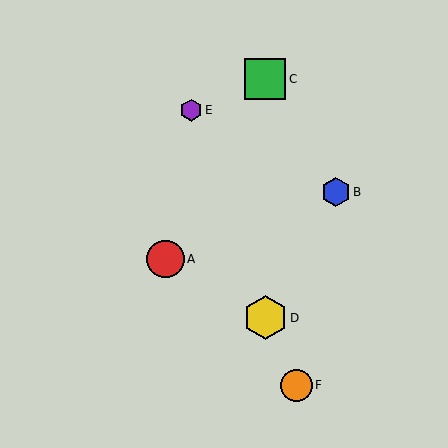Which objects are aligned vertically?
Objects C, D are aligned vertically.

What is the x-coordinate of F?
Object F is at x≈296.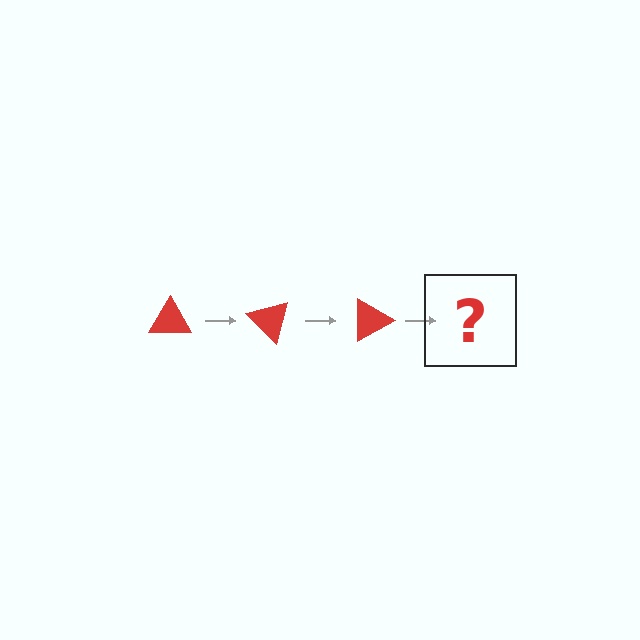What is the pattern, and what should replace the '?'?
The pattern is that the triangle rotates 45 degrees each step. The '?' should be a red triangle rotated 135 degrees.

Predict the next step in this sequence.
The next step is a red triangle rotated 135 degrees.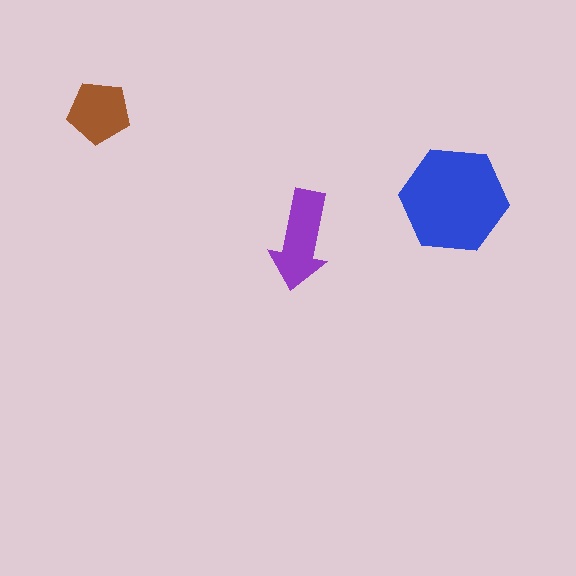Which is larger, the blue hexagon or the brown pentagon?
The blue hexagon.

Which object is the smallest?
The brown pentagon.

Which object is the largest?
The blue hexagon.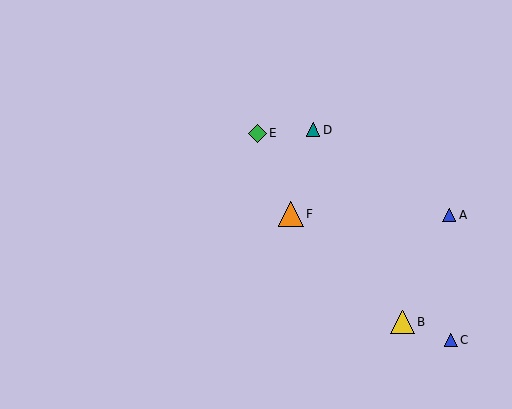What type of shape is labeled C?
Shape C is a blue triangle.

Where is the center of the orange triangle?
The center of the orange triangle is at (291, 214).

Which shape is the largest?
The orange triangle (labeled F) is the largest.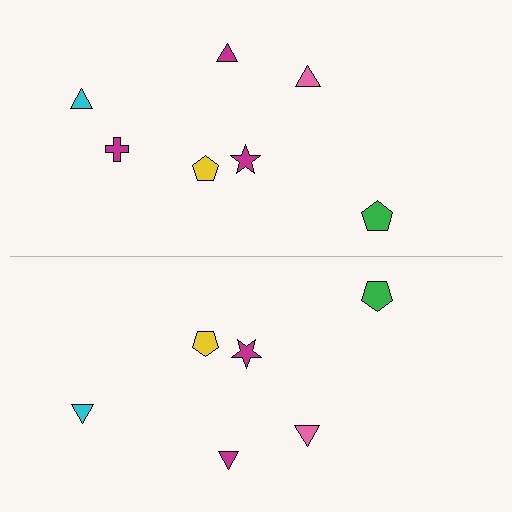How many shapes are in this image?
There are 13 shapes in this image.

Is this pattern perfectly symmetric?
No, the pattern is not perfectly symmetric. A magenta cross is missing from the bottom side.